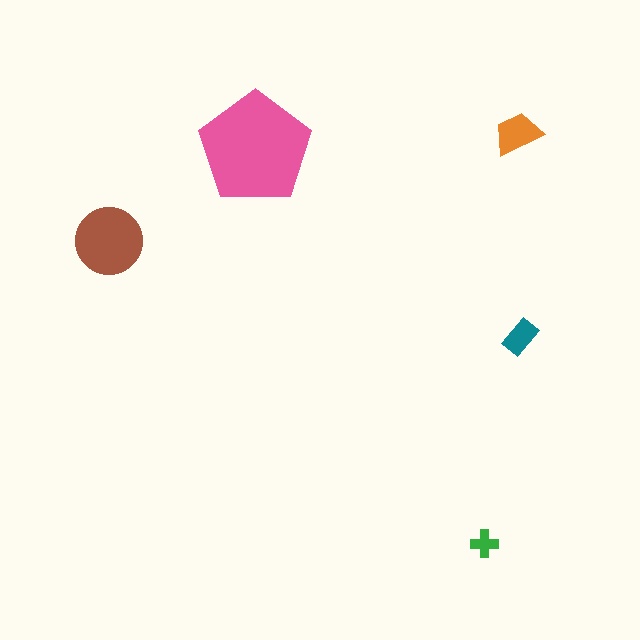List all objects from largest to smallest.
The pink pentagon, the brown circle, the orange trapezoid, the teal rectangle, the green cross.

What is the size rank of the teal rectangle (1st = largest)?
4th.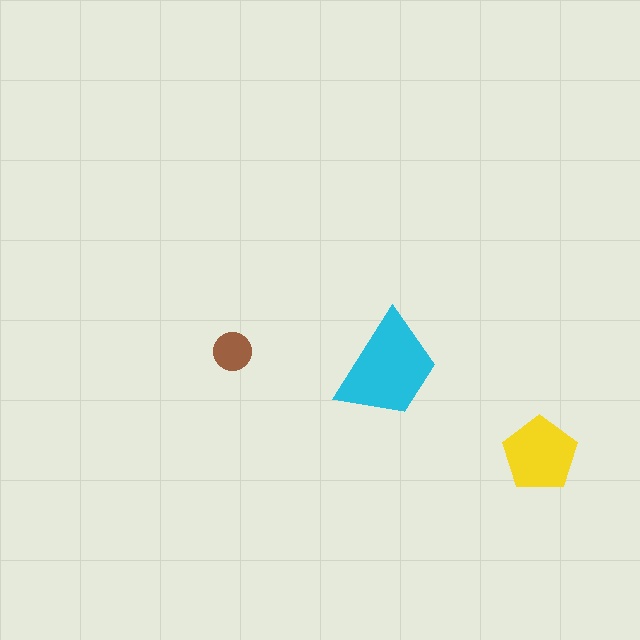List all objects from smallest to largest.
The brown circle, the yellow pentagon, the cyan trapezoid.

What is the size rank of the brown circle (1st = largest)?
3rd.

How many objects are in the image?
There are 3 objects in the image.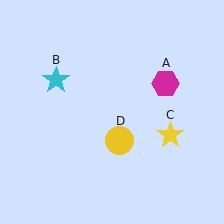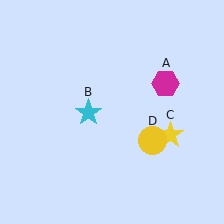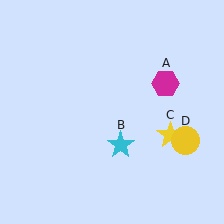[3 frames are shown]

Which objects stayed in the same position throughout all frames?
Magenta hexagon (object A) and yellow star (object C) remained stationary.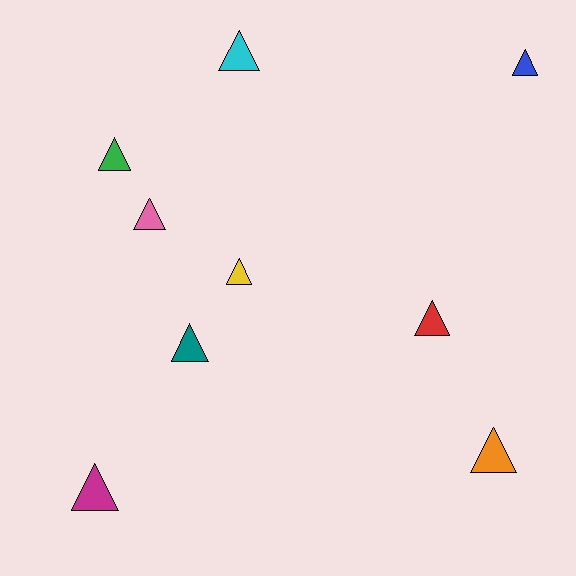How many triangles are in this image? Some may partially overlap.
There are 9 triangles.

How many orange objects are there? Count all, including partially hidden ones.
There is 1 orange object.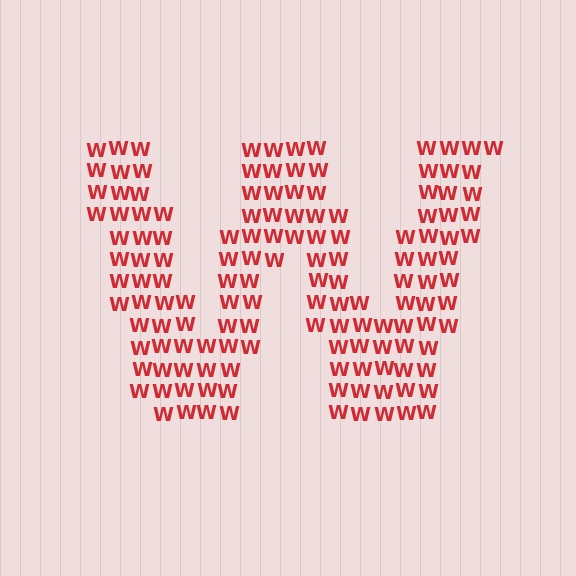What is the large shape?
The large shape is the letter W.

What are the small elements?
The small elements are letter W's.